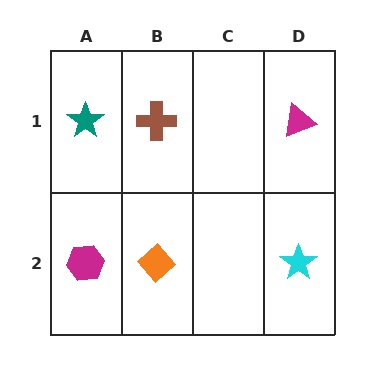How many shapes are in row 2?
3 shapes.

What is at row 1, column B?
A brown cross.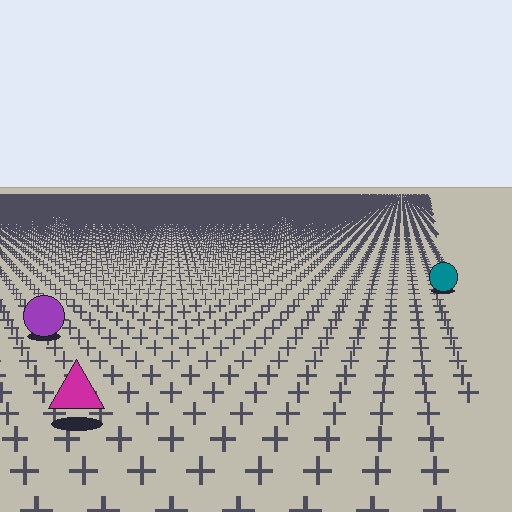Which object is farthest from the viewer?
The teal circle is farthest from the viewer. It appears smaller and the ground texture around it is denser.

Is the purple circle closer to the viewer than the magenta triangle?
No. The magenta triangle is closer — you can tell from the texture gradient: the ground texture is coarser near it.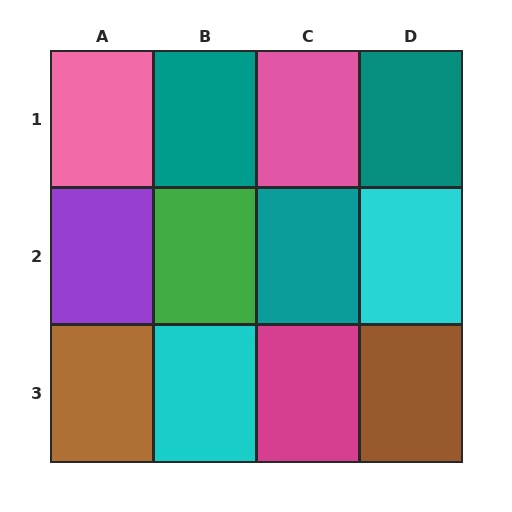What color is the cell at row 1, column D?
Teal.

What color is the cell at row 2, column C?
Teal.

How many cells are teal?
3 cells are teal.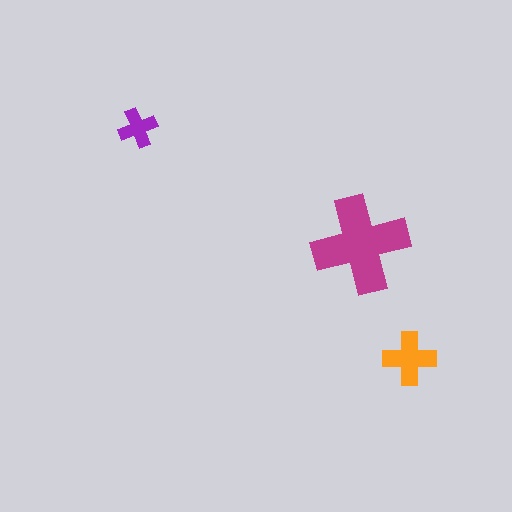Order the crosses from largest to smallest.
the magenta one, the orange one, the purple one.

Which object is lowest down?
The orange cross is bottommost.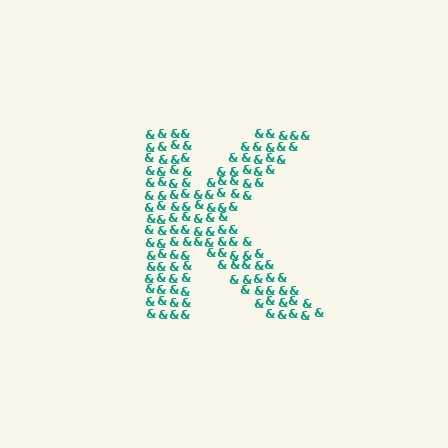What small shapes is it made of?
It is made of small ampersands.